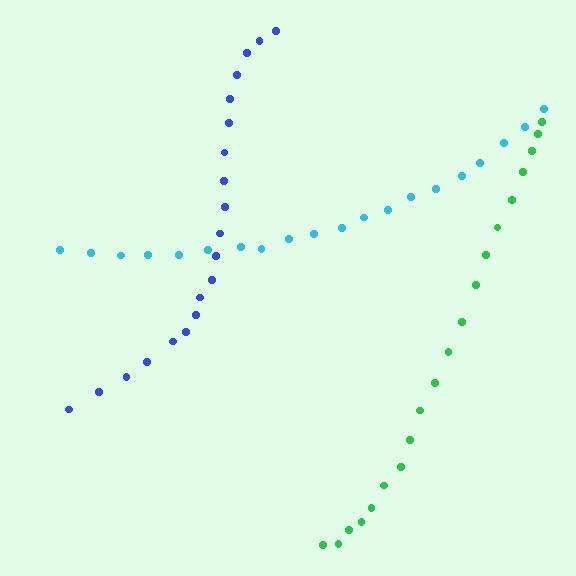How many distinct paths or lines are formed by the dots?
There are 3 distinct paths.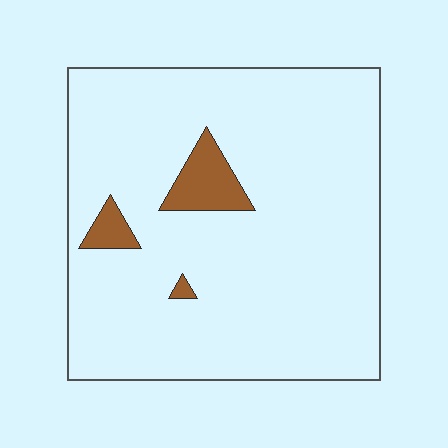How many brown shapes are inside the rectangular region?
3.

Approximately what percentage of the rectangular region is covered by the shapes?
Approximately 5%.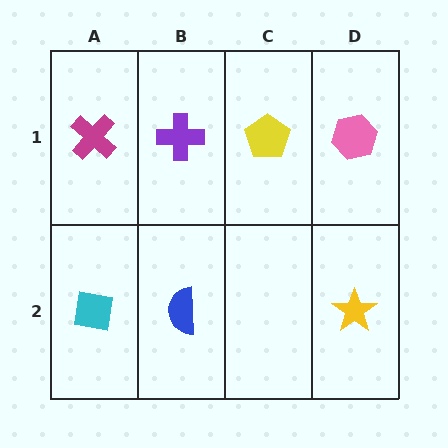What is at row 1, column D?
A pink hexagon.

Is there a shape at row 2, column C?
No, that cell is empty.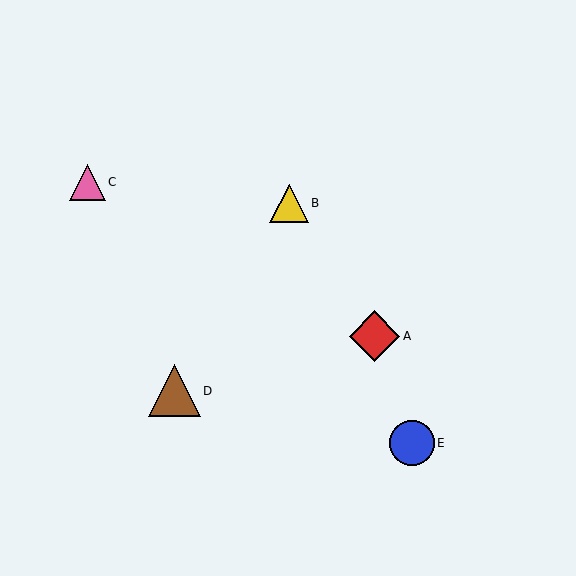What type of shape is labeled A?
Shape A is a red diamond.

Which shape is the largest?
The brown triangle (labeled D) is the largest.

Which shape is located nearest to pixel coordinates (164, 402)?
The brown triangle (labeled D) at (174, 391) is nearest to that location.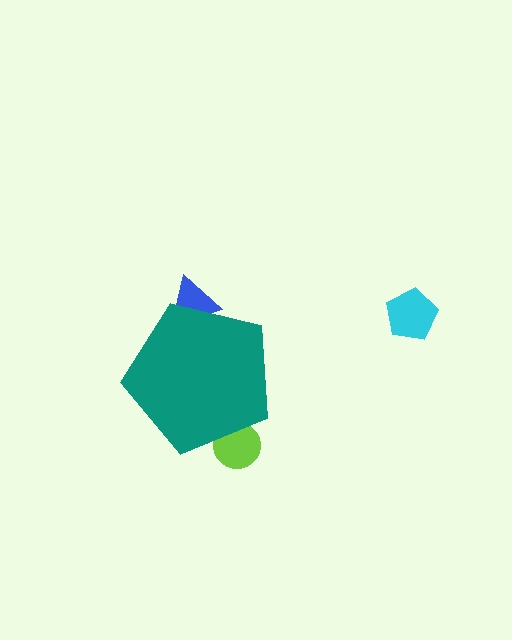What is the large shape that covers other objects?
A teal pentagon.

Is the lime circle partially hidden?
Yes, the lime circle is partially hidden behind the teal pentagon.